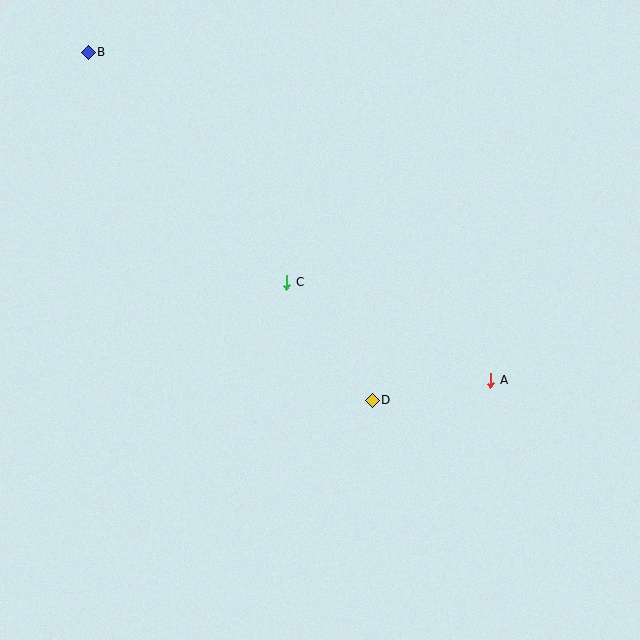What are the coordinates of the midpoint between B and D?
The midpoint between B and D is at (230, 226).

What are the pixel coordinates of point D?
Point D is at (372, 400).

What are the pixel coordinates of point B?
Point B is at (88, 52).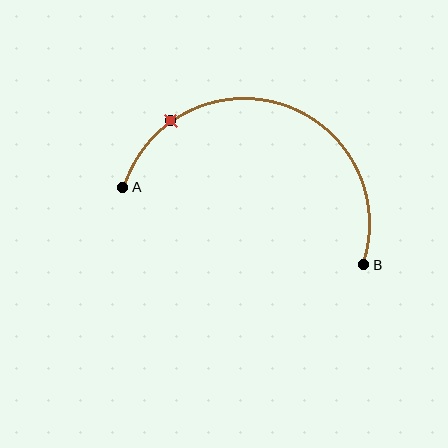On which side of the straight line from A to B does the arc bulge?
The arc bulges above the straight line connecting A and B.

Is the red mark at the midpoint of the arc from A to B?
No. The red mark lies on the arc but is closer to endpoint A. The arc midpoint would be at the point on the curve equidistant along the arc from both A and B.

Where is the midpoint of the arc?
The arc midpoint is the point on the curve farthest from the straight line joining A and B. It sits above that line.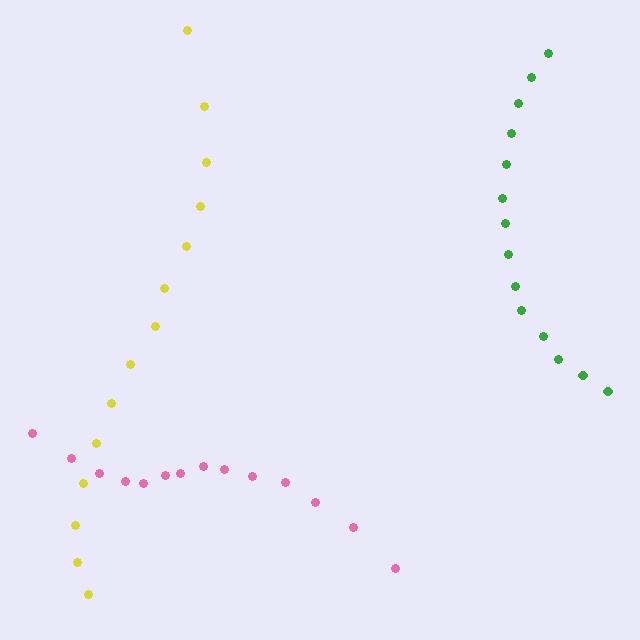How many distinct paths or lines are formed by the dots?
There are 3 distinct paths.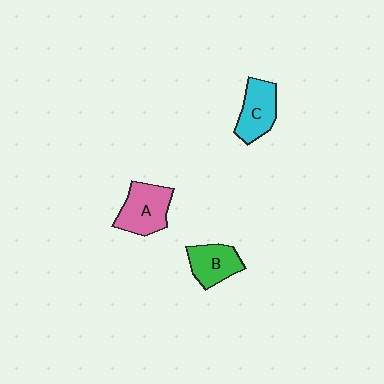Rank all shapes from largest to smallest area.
From largest to smallest: A (pink), C (cyan), B (green).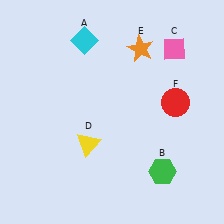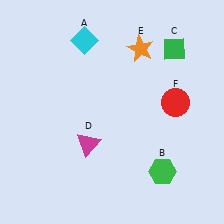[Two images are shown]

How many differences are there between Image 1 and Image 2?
There are 2 differences between the two images.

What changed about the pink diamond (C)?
In Image 1, C is pink. In Image 2, it changed to green.